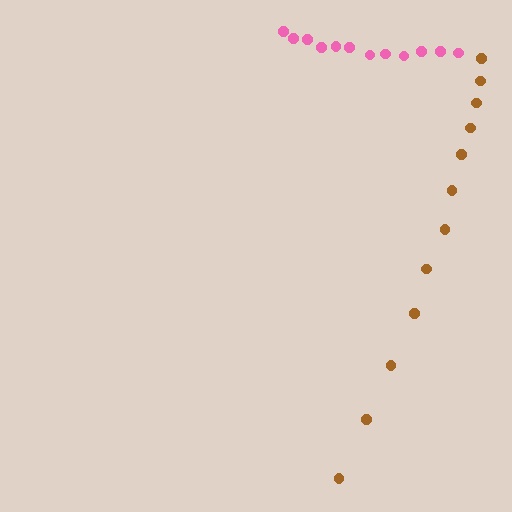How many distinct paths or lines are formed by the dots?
There are 2 distinct paths.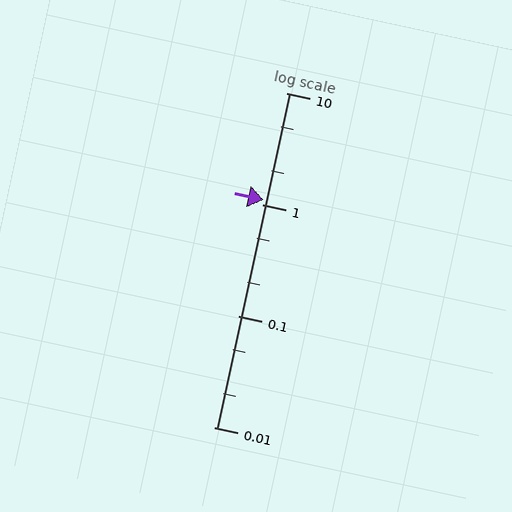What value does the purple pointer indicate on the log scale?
The pointer indicates approximately 1.1.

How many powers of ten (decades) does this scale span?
The scale spans 3 decades, from 0.01 to 10.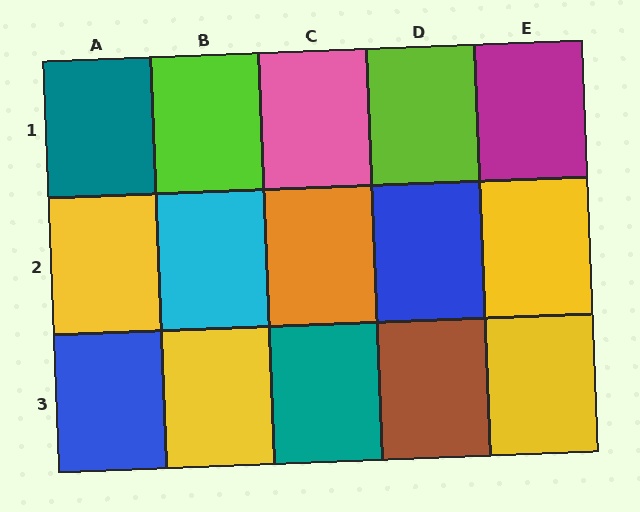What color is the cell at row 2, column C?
Orange.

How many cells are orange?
1 cell is orange.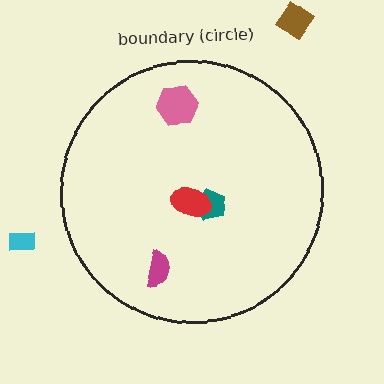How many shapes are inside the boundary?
4 inside, 2 outside.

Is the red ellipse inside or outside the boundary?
Inside.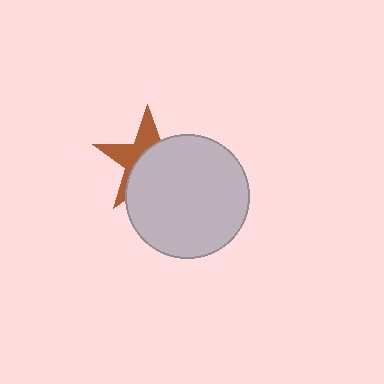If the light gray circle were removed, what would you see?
You would see the complete brown star.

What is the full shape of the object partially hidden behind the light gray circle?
The partially hidden object is a brown star.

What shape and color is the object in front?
The object in front is a light gray circle.